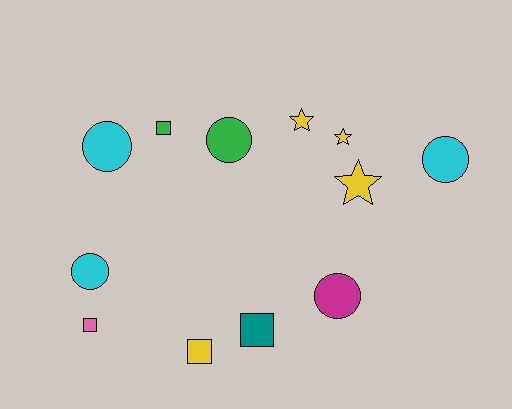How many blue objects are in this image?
There are no blue objects.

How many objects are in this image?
There are 12 objects.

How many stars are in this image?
There are 3 stars.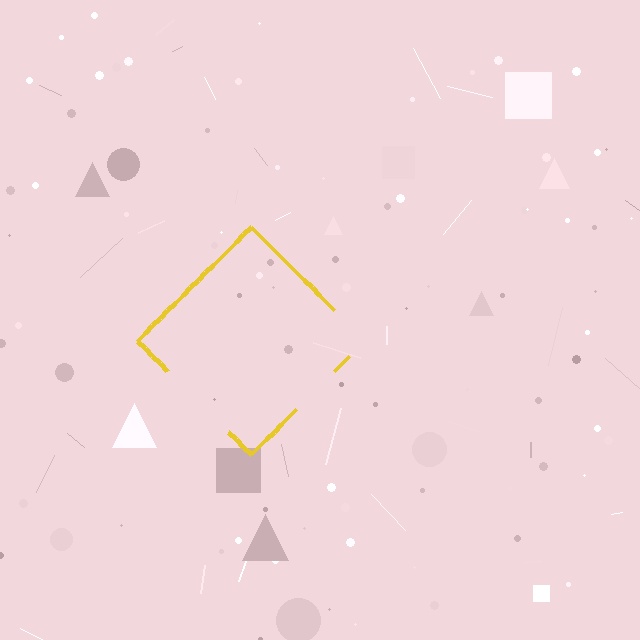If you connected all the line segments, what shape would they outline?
They would outline a diamond.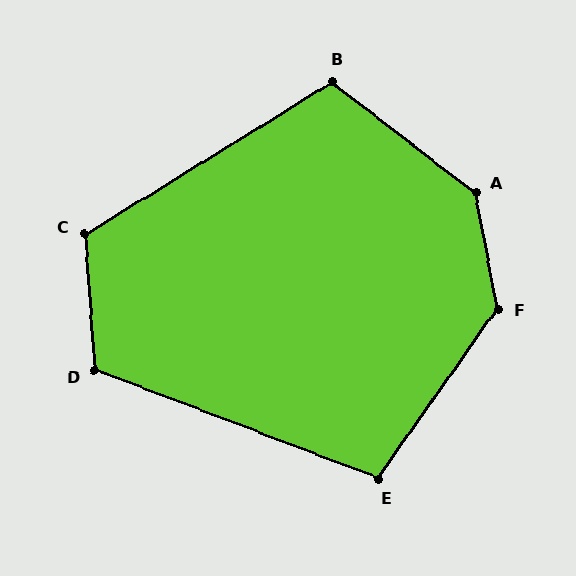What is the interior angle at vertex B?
Approximately 111 degrees (obtuse).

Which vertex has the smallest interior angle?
E, at approximately 104 degrees.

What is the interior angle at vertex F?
Approximately 134 degrees (obtuse).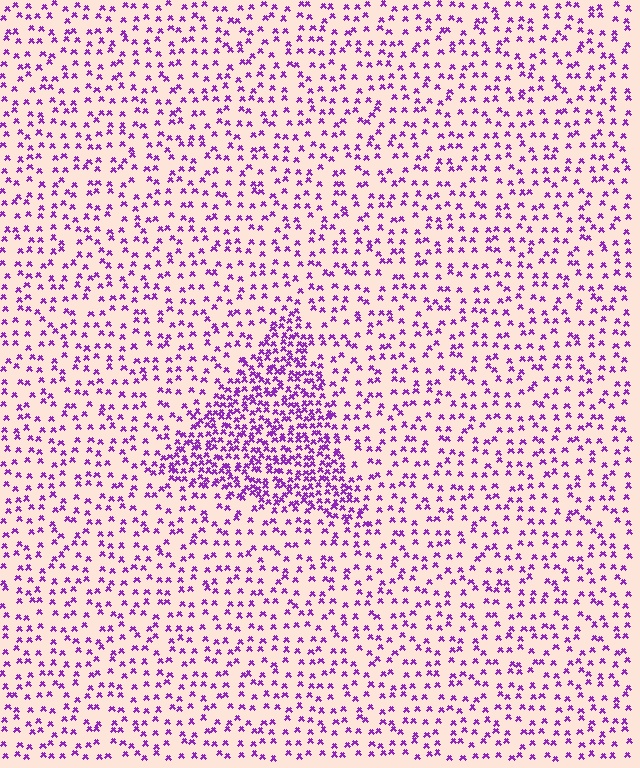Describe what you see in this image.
The image contains small purple elements arranged at two different densities. A triangle-shaped region is visible where the elements are more densely packed than the surrounding area.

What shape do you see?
I see a triangle.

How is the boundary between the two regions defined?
The boundary is defined by a change in element density (approximately 2.4x ratio). All elements are the same color, size, and shape.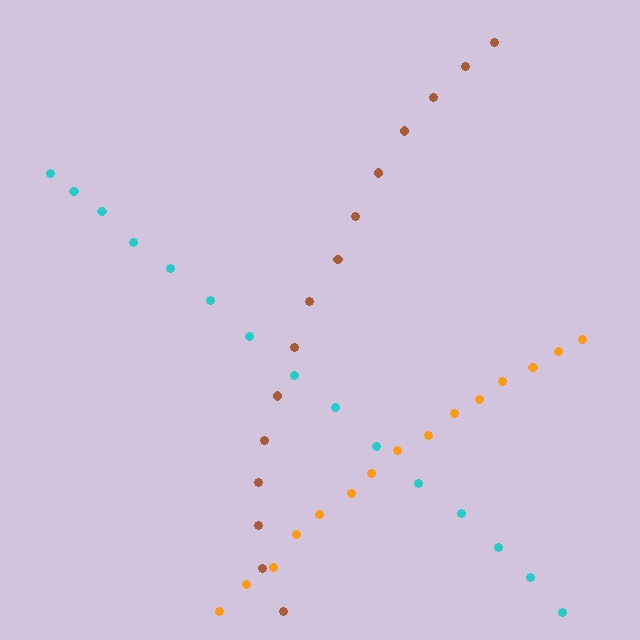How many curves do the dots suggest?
There are 3 distinct paths.